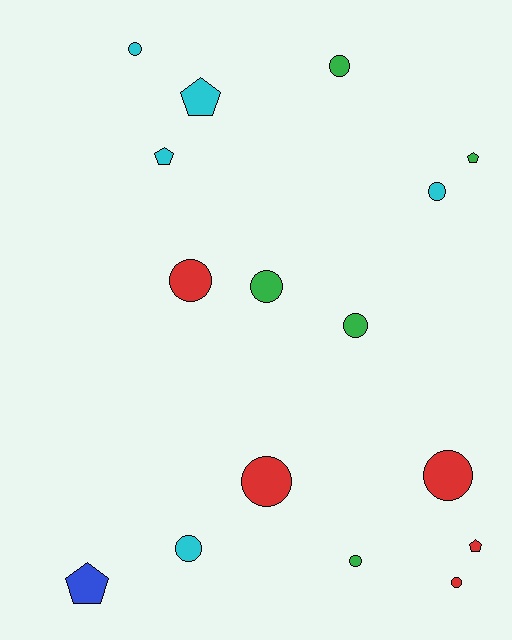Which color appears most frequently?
Red, with 5 objects.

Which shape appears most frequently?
Circle, with 11 objects.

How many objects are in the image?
There are 16 objects.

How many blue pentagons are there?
There is 1 blue pentagon.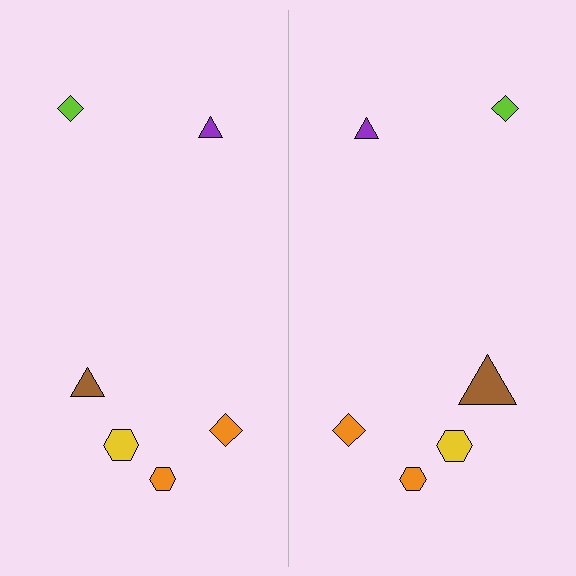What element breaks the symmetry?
The brown triangle on the right side has a different size than its mirror counterpart.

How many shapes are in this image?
There are 12 shapes in this image.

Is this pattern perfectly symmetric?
No, the pattern is not perfectly symmetric. The brown triangle on the right side has a different size than its mirror counterpart.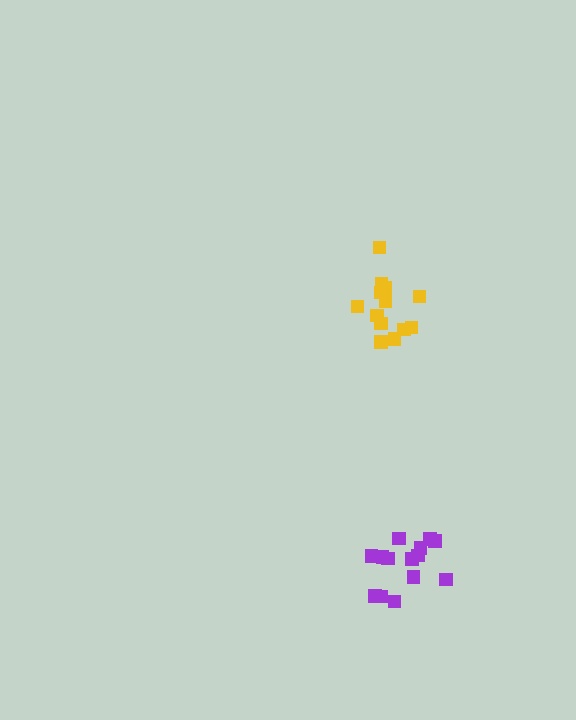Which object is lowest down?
The purple cluster is bottommost.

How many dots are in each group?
Group 1: 13 dots, Group 2: 14 dots (27 total).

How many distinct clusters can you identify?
There are 2 distinct clusters.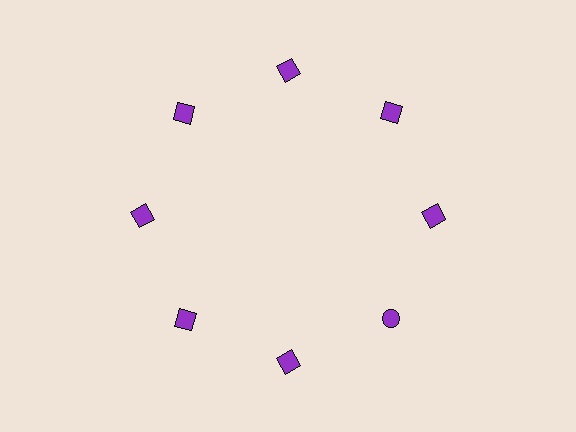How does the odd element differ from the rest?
It has a different shape: circle instead of square.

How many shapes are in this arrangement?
There are 8 shapes arranged in a ring pattern.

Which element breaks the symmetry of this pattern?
The purple circle at roughly the 4 o'clock position breaks the symmetry. All other shapes are purple squares.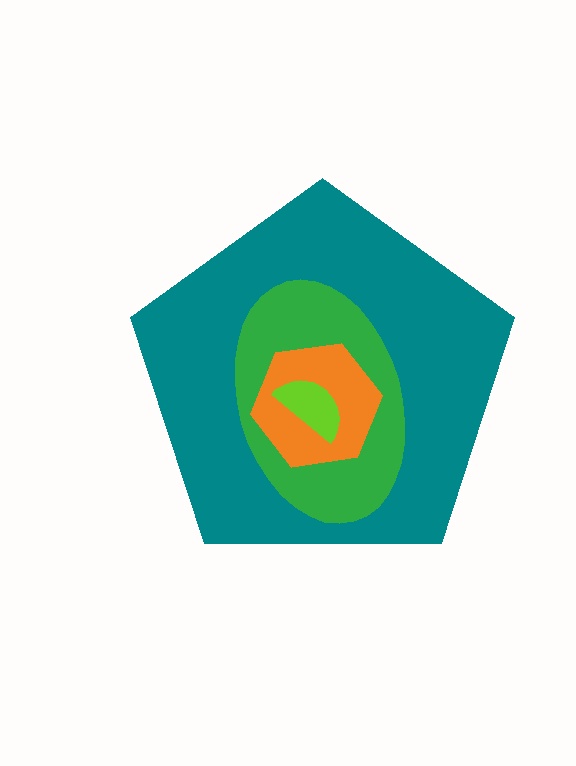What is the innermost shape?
The lime semicircle.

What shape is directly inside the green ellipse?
The orange hexagon.